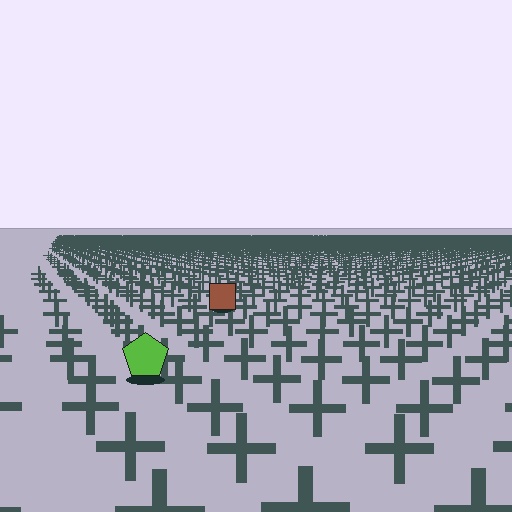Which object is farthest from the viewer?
The brown square is farthest from the viewer. It appears smaller and the ground texture around it is denser.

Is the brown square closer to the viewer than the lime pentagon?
No. The lime pentagon is closer — you can tell from the texture gradient: the ground texture is coarser near it.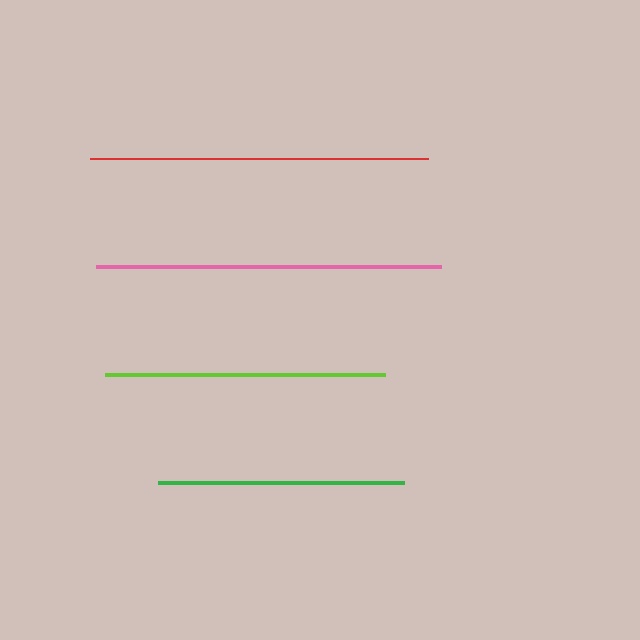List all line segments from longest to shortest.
From longest to shortest: pink, red, lime, green.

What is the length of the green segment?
The green segment is approximately 247 pixels long.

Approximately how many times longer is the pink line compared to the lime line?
The pink line is approximately 1.2 times the length of the lime line.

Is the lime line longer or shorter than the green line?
The lime line is longer than the green line.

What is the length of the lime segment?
The lime segment is approximately 280 pixels long.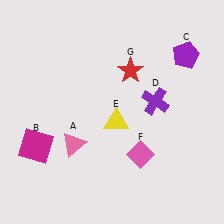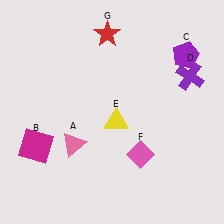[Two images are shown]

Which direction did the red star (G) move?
The red star (G) moved up.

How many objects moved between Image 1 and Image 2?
2 objects moved between the two images.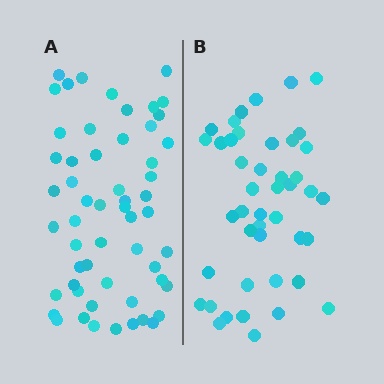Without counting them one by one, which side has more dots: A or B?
Region A (the left region) has more dots.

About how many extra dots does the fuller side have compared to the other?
Region A has roughly 12 or so more dots than region B.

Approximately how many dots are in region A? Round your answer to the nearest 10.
About 60 dots. (The exact count is 56, which rounds to 60.)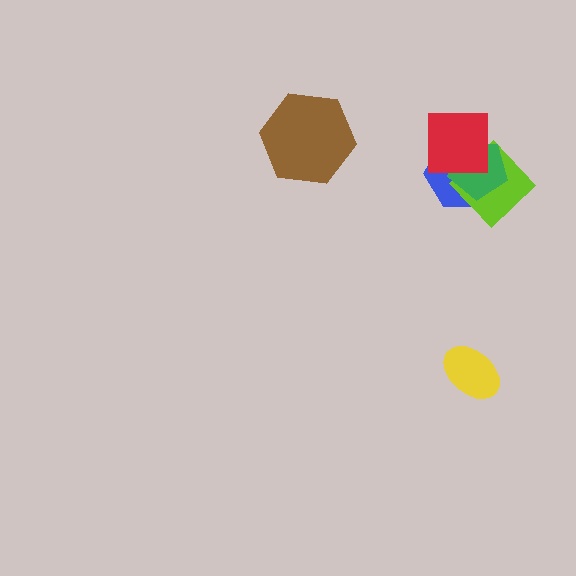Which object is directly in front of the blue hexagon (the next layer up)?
The lime diamond is directly in front of the blue hexagon.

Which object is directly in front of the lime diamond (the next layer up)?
The green pentagon is directly in front of the lime diamond.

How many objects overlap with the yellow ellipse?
0 objects overlap with the yellow ellipse.